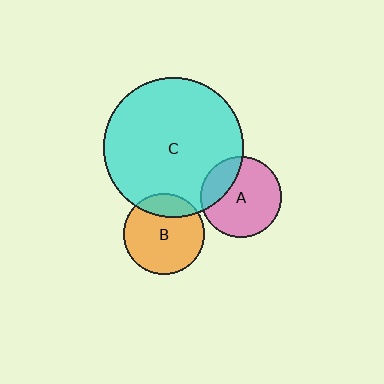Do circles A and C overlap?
Yes.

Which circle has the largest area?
Circle C (cyan).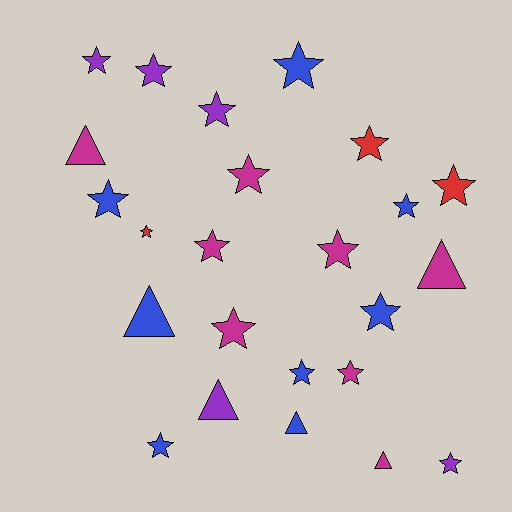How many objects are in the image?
There are 24 objects.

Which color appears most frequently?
Blue, with 8 objects.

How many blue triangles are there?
There are 2 blue triangles.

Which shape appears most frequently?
Star, with 18 objects.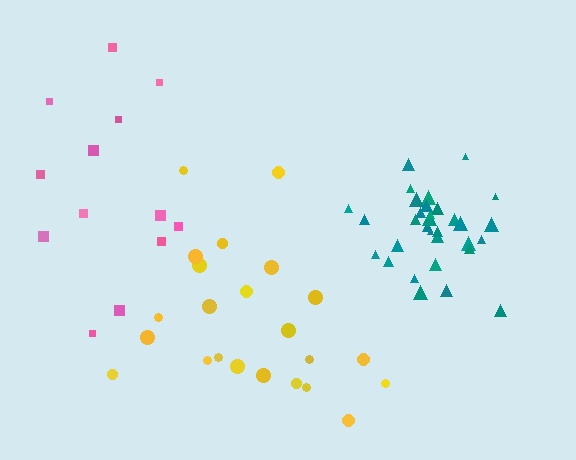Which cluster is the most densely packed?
Teal.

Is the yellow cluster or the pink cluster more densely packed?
Yellow.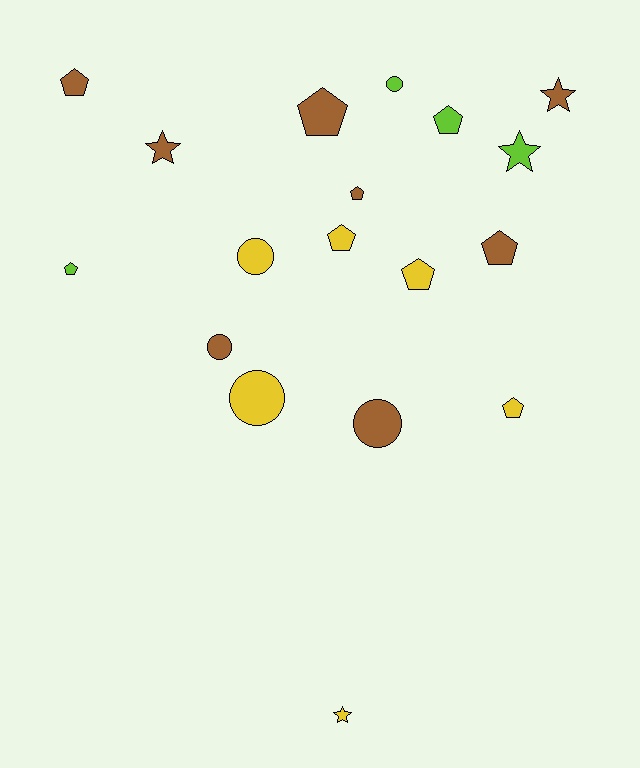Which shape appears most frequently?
Pentagon, with 9 objects.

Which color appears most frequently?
Brown, with 8 objects.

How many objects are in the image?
There are 18 objects.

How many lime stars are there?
There is 1 lime star.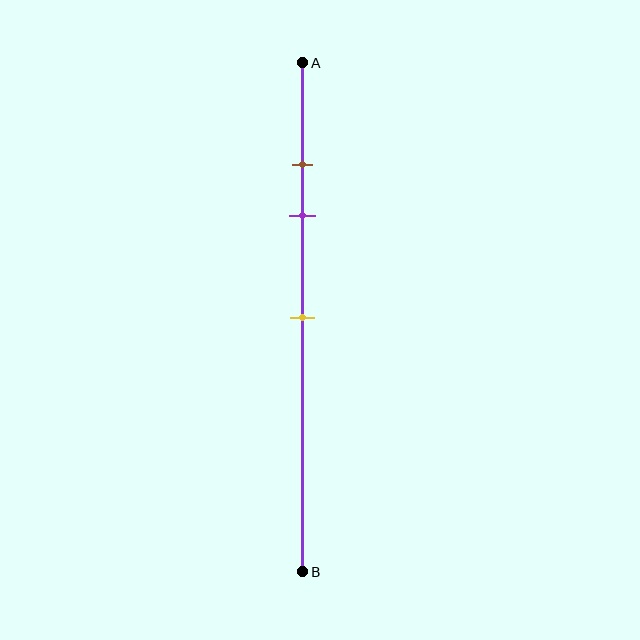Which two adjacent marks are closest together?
The brown and purple marks are the closest adjacent pair.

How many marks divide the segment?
There are 3 marks dividing the segment.